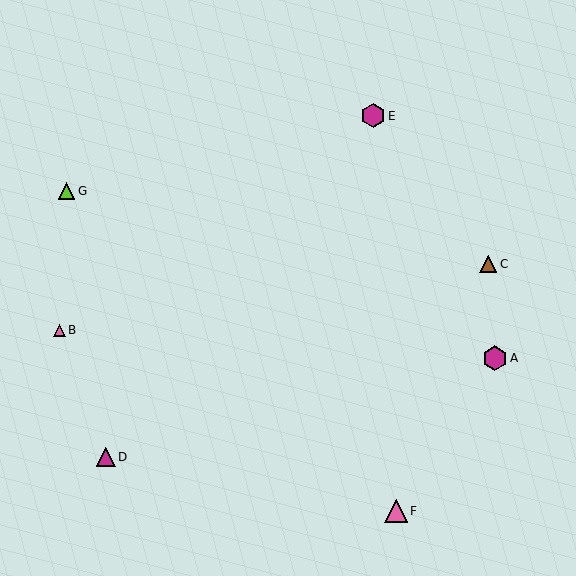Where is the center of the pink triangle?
The center of the pink triangle is at (396, 511).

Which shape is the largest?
The magenta hexagon (labeled A) is the largest.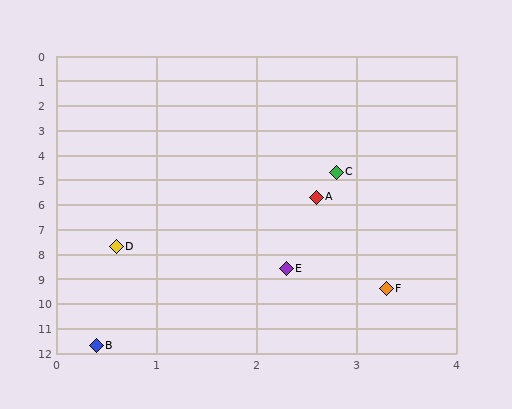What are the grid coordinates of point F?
Point F is at approximately (3.3, 9.4).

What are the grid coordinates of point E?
Point E is at approximately (2.3, 8.6).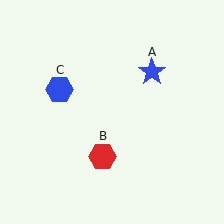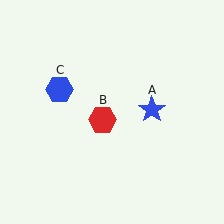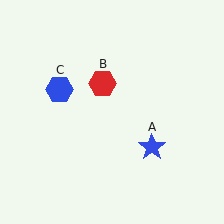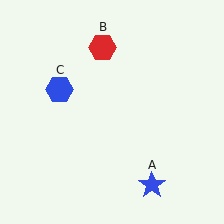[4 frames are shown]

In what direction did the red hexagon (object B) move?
The red hexagon (object B) moved up.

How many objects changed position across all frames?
2 objects changed position: blue star (object A), red hexagon (object B).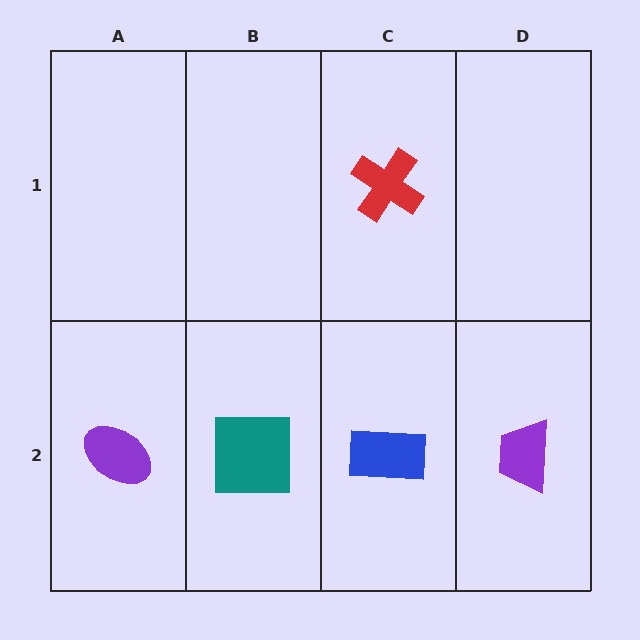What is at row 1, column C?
A red cross.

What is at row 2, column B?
A teal square.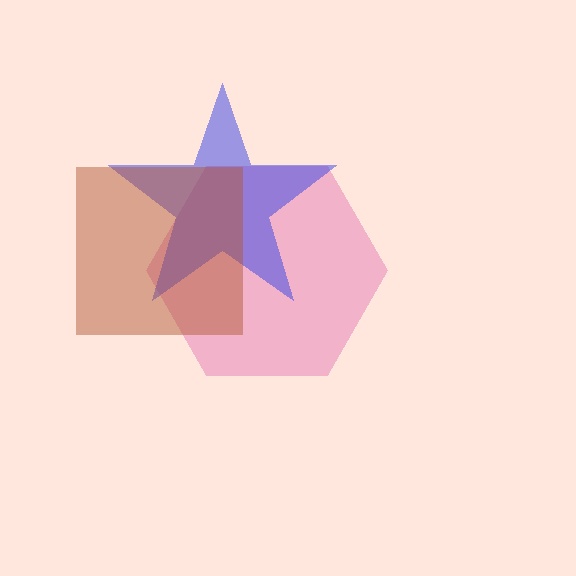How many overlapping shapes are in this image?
There are 3 overlapping shapes in the image.